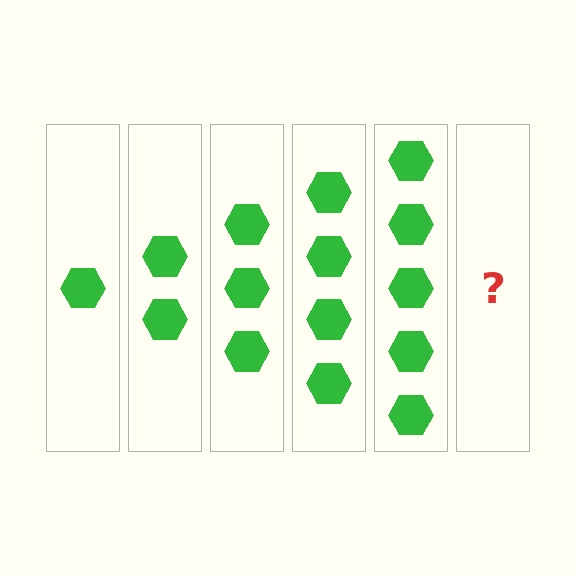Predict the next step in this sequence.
The next step is 6 hexagons.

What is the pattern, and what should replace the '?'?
The pattern is that each step adds one more hexagon. The '?' should be 6 hexagons.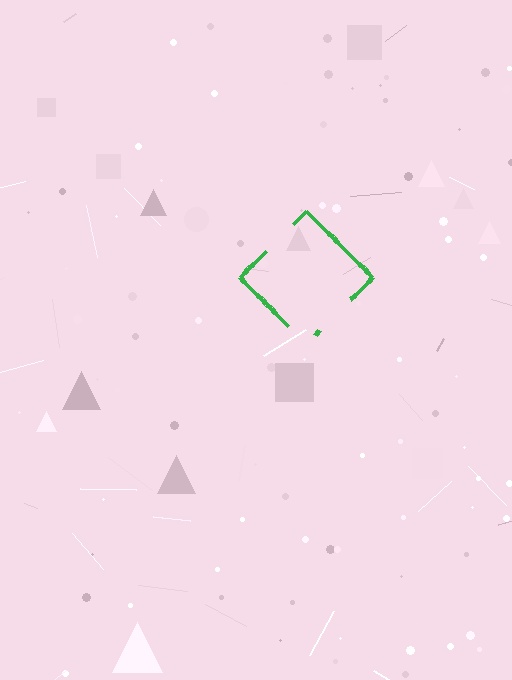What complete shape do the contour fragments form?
The contour fragments form a diamond.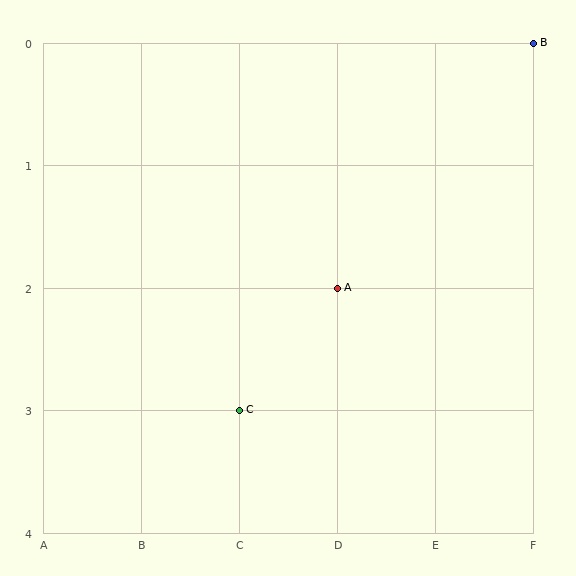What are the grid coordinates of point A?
Point A is at grid coordinates (D, 2).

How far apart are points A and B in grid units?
Points A and B are 2 columns and 2 rows apart (about 2.8 grid units diagonally).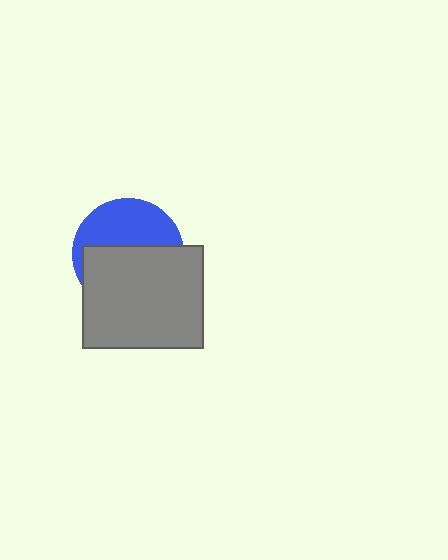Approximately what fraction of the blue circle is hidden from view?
Roughly 57% of the blue circle is hidden behind the gray rectangle.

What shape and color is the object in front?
The object in front is a gray rectangle.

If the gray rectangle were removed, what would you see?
You would see the complete blue circle.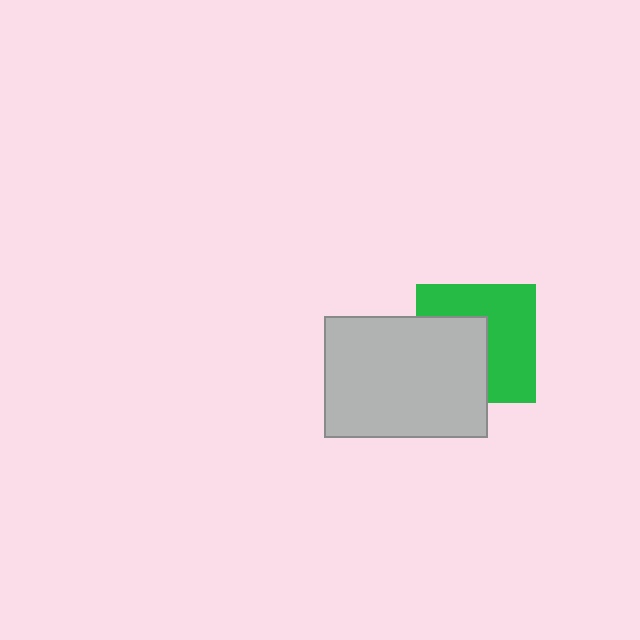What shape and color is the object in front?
The object in front is a light gray rectangle.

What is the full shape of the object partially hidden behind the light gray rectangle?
The partially hidden object is a green square.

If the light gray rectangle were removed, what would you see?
You would see the complete green square.